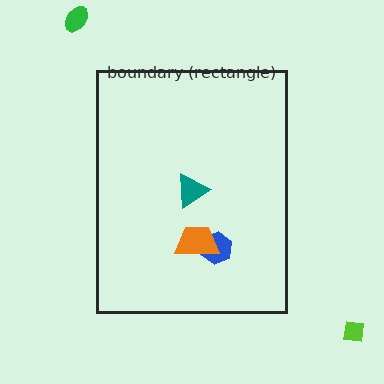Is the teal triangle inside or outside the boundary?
Inside.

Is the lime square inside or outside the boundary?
Outside.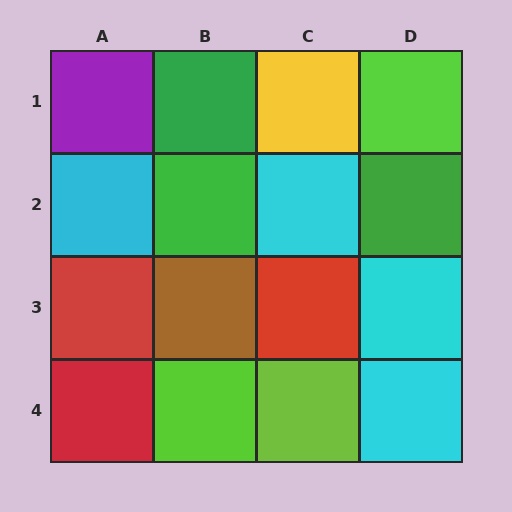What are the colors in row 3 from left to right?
Red, brown, red, cyan.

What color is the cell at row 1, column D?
Lime.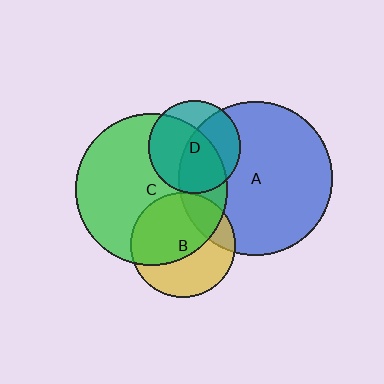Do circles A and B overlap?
Yes.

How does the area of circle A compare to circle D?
Approximately 2.8 times.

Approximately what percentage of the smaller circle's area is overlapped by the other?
Approximately 20%.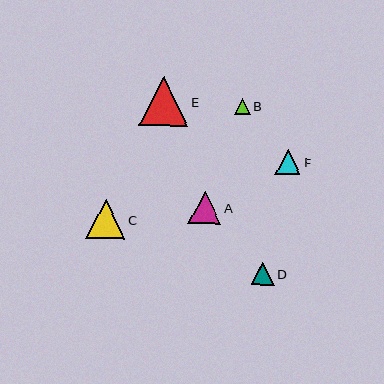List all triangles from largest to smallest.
From largest to smallest: E, C, A, F, D, B.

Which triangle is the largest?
Triangle E is the largest with a size of approximately 49 pixels.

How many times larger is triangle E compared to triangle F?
Triangle E is approximately 2.0 times the size of triangle F.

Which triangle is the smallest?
Triangle B is the smallest with a size of approximately 16 pixels.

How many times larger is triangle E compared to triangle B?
Triangle E is approximately 3.1 times the size of triangle B.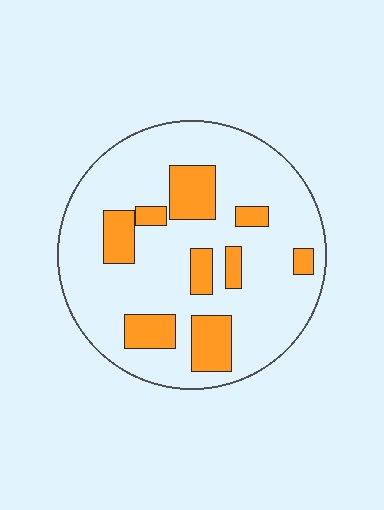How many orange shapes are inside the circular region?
9.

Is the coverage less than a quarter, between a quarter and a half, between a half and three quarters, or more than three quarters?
Less than a quarter.